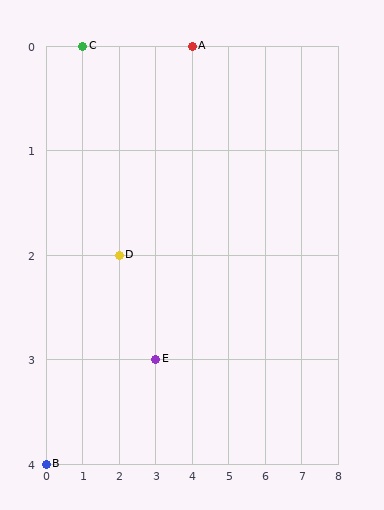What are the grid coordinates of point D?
Point D is at grid coordinates (2, 2).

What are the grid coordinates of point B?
Point B is at grid coordinates (0, 4).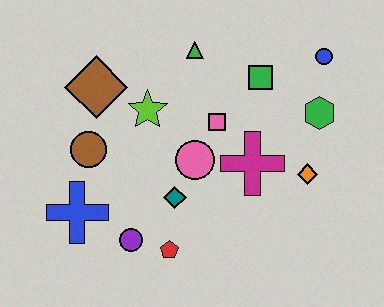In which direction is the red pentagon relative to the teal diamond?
The red pentagon is below the teal diamond.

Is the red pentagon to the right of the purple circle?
Yes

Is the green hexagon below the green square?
Yes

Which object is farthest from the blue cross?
The blue circle is farthest from the blue cross.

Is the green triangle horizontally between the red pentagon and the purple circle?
No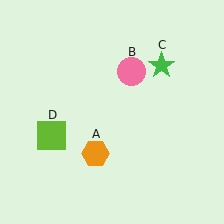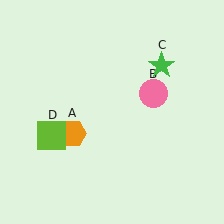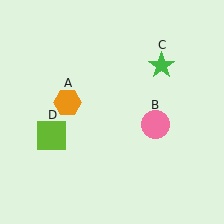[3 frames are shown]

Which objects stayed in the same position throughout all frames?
Green star (object C) and lime square (object D) remained stationary.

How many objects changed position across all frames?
2 objects changed position: orange hexagon (object A), pink circle (object B).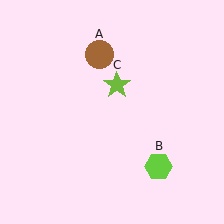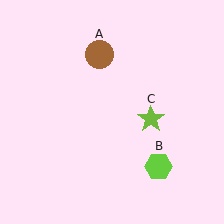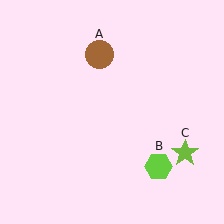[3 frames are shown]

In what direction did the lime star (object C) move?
The lime star (object C) moved down and to the right.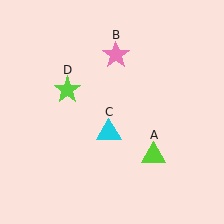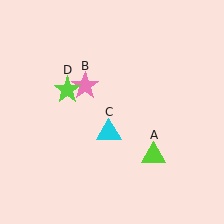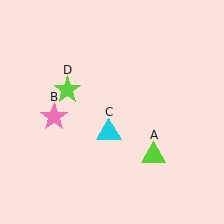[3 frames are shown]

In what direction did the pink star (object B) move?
The pink star (object B) moved down and to the left.